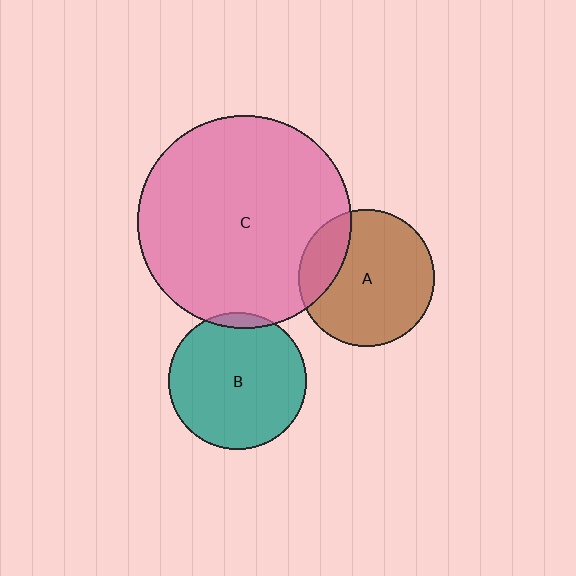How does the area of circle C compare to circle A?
Approximately 2.4 times.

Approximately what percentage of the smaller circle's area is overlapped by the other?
Approximately 20%.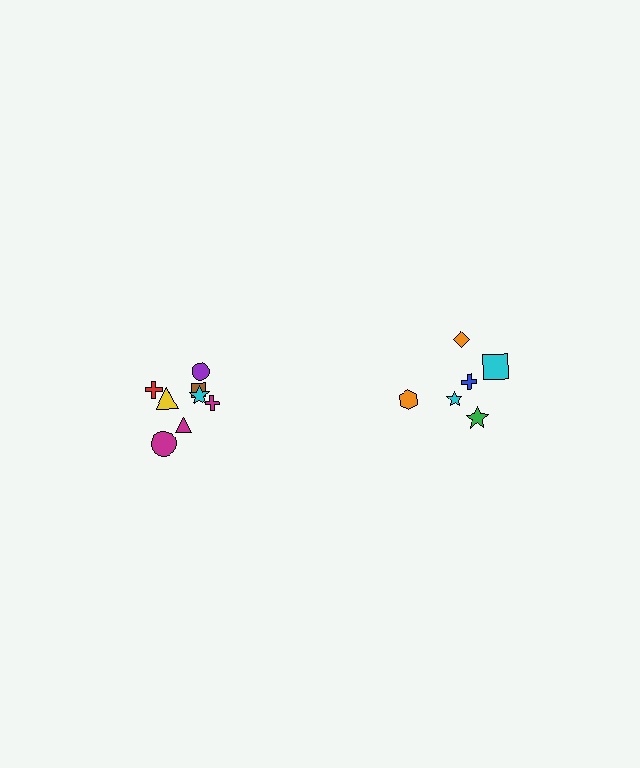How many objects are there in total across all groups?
There are 14 objects.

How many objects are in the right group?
There are 6 objects.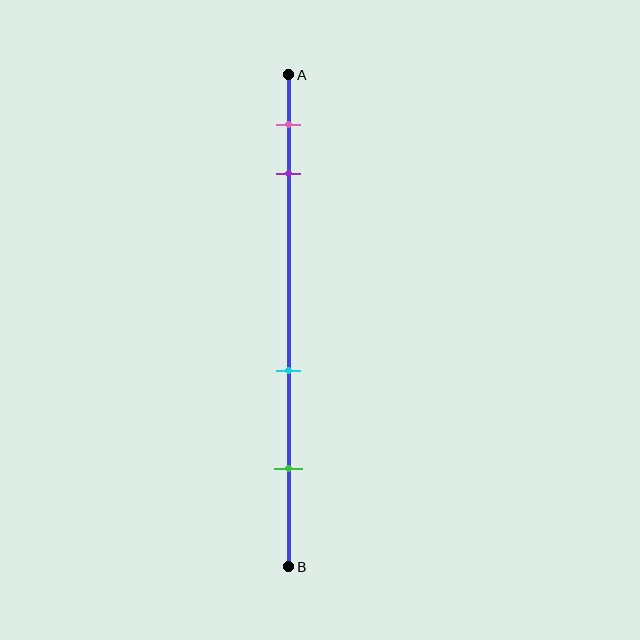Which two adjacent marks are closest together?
The pink and purple marks are the closest adjacent pair.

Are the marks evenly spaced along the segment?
No, the marks are not evenly spaced.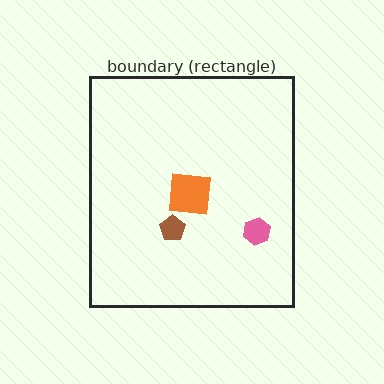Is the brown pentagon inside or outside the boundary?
Inside.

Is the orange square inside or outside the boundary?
Inside.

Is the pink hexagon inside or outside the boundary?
Inside.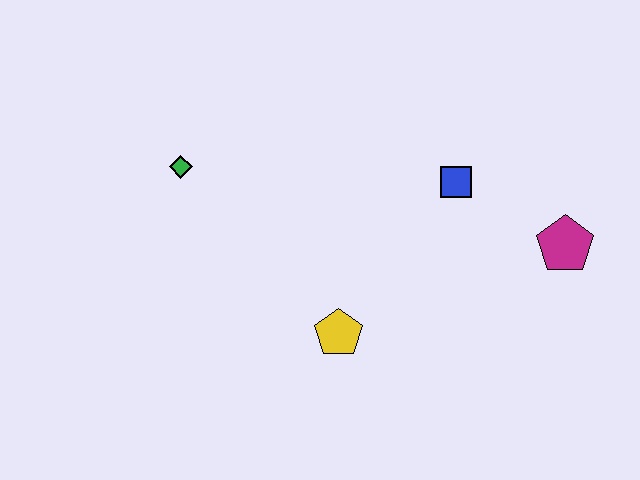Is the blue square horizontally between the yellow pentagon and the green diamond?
No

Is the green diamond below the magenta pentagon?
No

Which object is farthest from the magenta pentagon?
The green diamond is farthest from the magenta pentagon.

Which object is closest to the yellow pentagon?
The blue square is closest to the yellow pentagon.